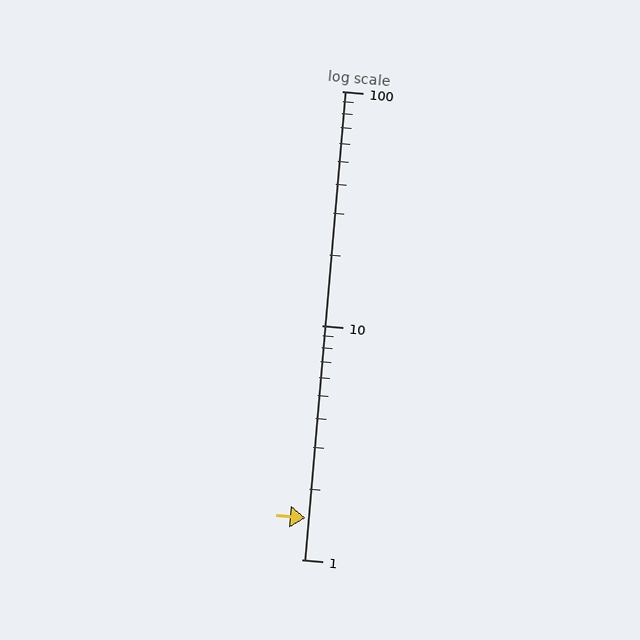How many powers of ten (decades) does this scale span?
The scale spans 2 decades, from 1 to 100.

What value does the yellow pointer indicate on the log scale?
The pointer indicates approximately 1.5.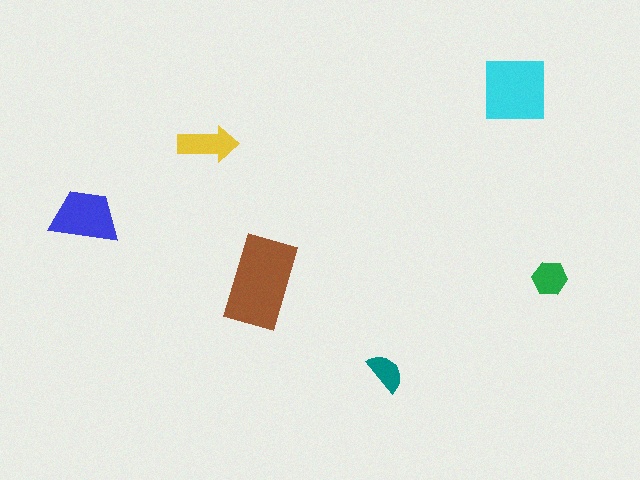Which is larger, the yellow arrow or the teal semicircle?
The yellow arrow.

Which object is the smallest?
The teal semicircle.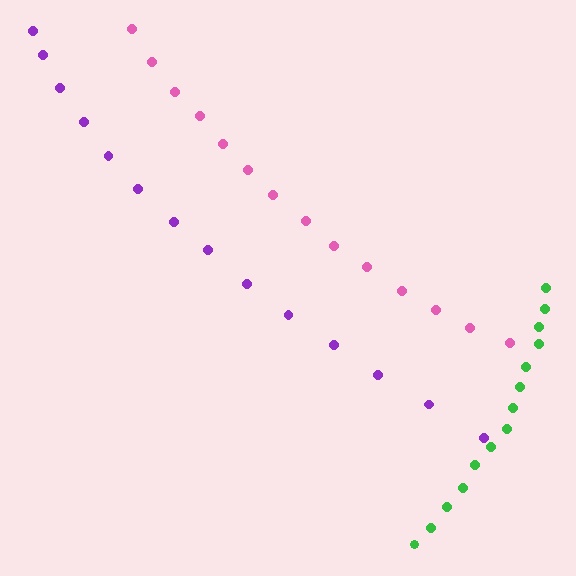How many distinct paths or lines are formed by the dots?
There are 3 distinct paths.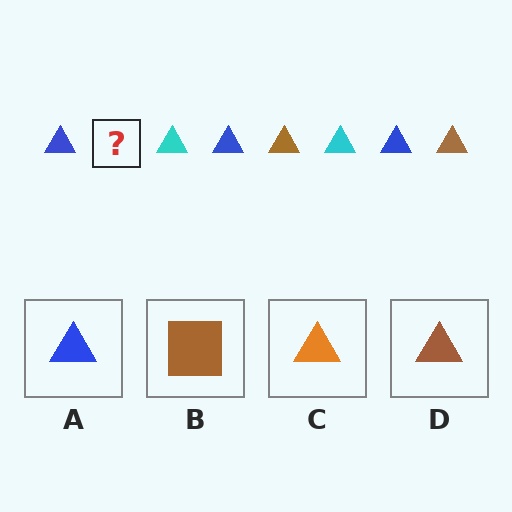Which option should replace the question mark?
Option D.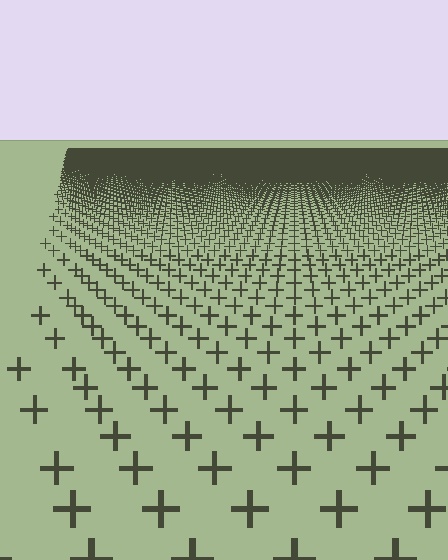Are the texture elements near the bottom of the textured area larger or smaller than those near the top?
Larger. Near the bottom, elements are closer to the viewer and appear at a bigger on-screen size.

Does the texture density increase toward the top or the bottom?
Density increases toward the top.